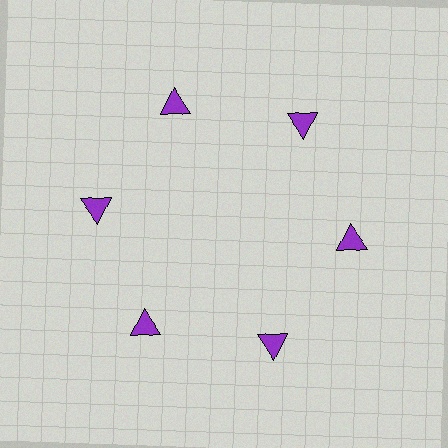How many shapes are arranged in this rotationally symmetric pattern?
There are 6 shapes, arranged in 6 groups of 1.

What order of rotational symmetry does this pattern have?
This pattern has 6-fold rotational symmetry.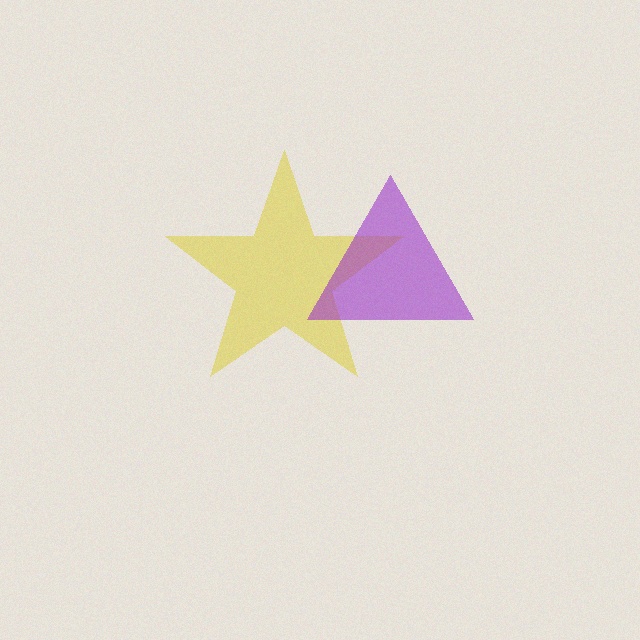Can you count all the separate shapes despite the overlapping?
Yes, there are 2 separate shapes.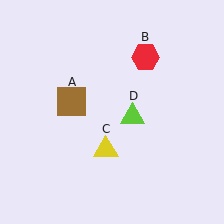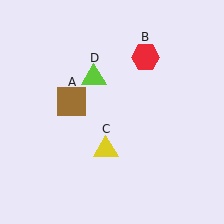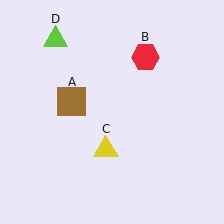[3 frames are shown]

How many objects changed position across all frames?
1 object changed position: lime triangle (object D).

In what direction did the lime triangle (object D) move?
The lime triangle (object D) moved up and to the left.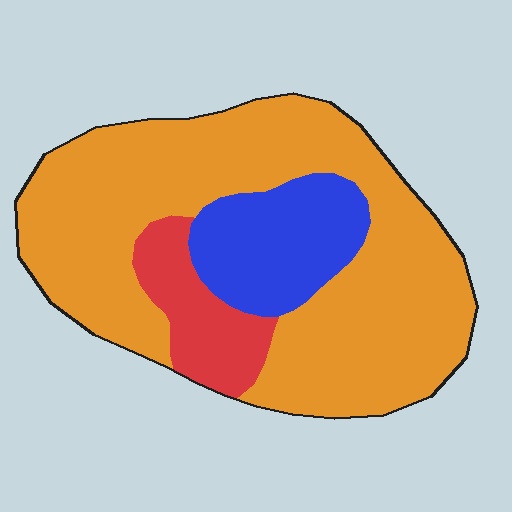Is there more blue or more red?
Blue.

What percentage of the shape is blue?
Blue covers about 15% of the shape.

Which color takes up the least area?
Red, at roughly 10%.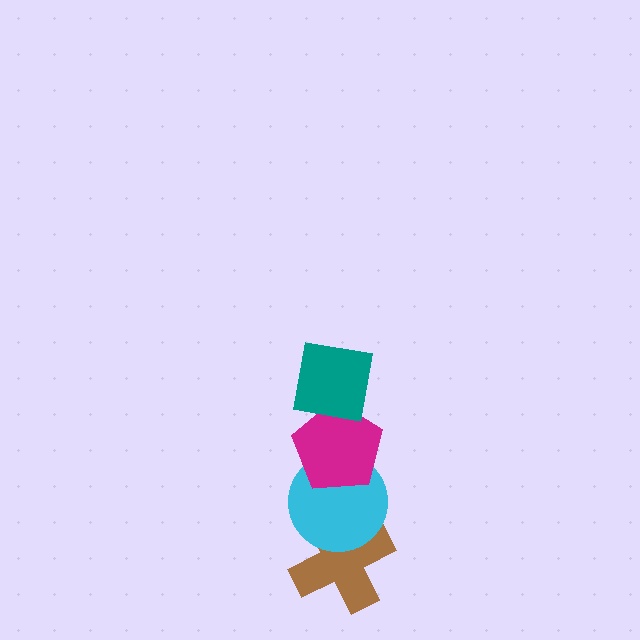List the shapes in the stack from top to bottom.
From top to bottom: the teal square, the magenta pentagon, the cyan circle, the brown cross.